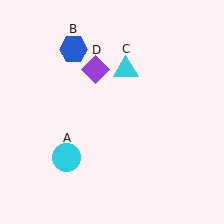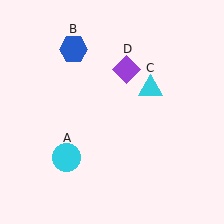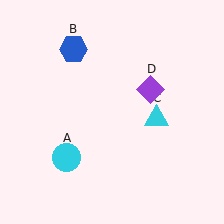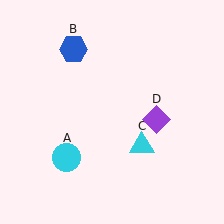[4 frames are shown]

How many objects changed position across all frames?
2 objects changed position: cyan triangle (object C), purple diamond (object D).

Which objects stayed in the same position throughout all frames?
Cyan circle (object A) and blue hexagon (object B) remained stationary.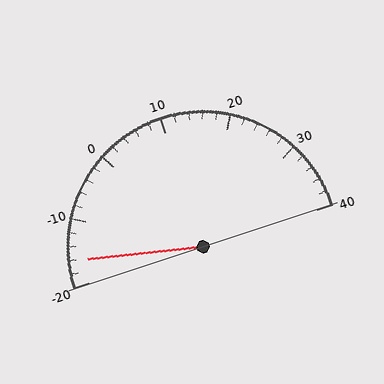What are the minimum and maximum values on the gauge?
The gauge ranges from -20 to 40.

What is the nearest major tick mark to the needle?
The nearest major tick mark is -20.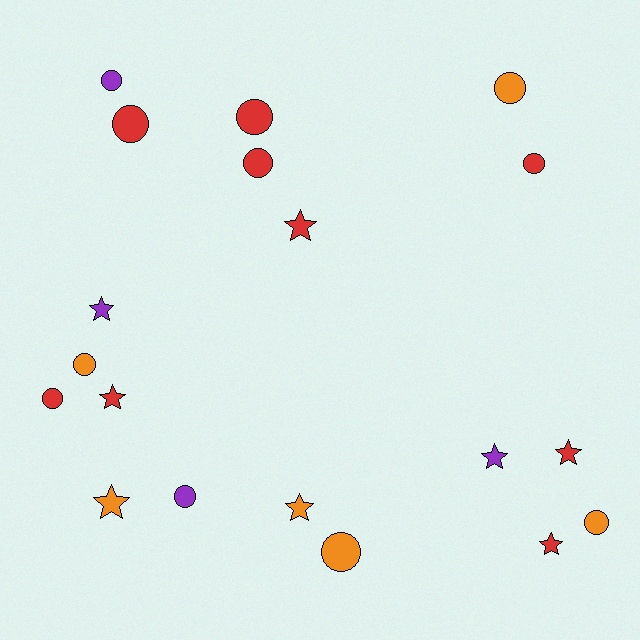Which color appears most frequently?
Red, with 9 objects.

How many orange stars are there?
There are 2 orange stars.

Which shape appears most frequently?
Circle, with 11 objects.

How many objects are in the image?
There are 19 objects.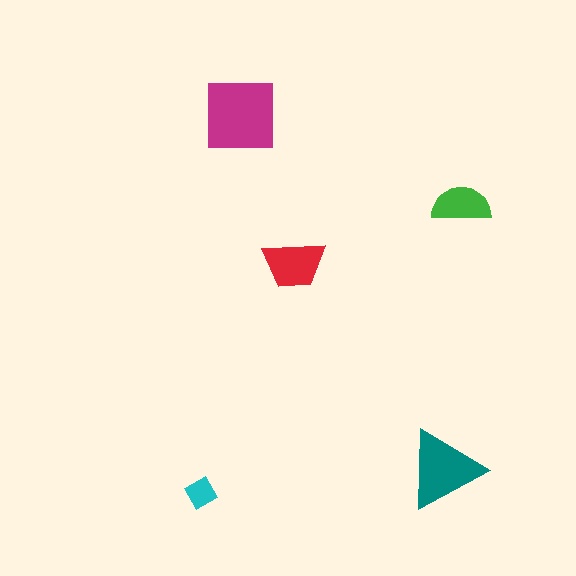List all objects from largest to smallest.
The magenta square, the teal triangle, the red trapezoid, the green semicircle, the cyan diamond.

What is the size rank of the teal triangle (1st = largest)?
2nd.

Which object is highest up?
The magenta square is topmost.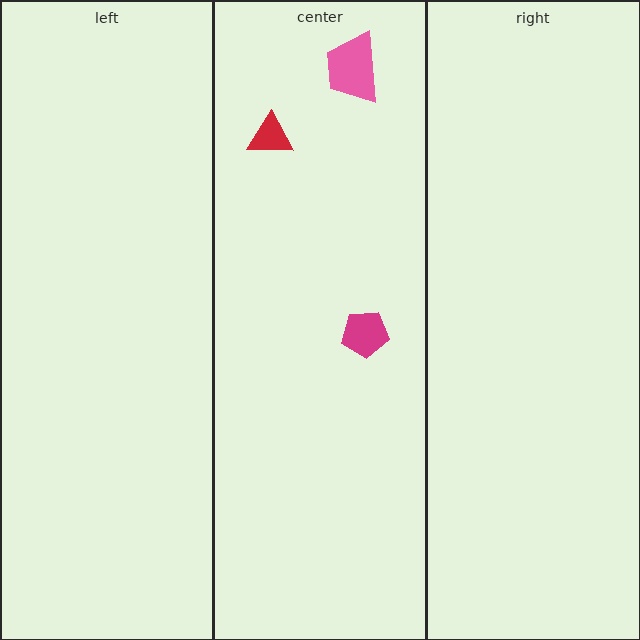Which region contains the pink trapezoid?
The center region.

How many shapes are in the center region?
3.